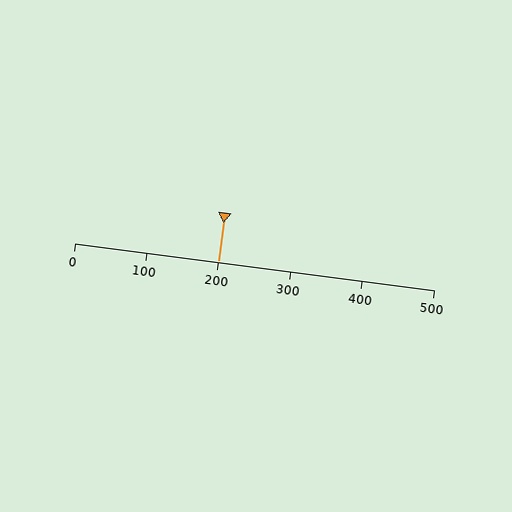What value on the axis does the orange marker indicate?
The marker indicates approximately 200.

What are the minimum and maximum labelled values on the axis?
The axis runs from 0 to 500.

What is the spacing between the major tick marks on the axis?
The major ticks are spaced 100 apart.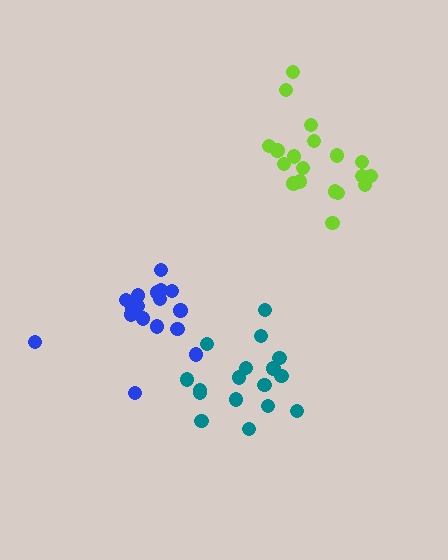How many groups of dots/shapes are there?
There are 3 groups.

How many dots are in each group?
Group 1: 20 dots, Group 2: 17 dots, Group 3: 17 dots (54 total).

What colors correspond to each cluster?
The clusters are colored: lime, teal, blue.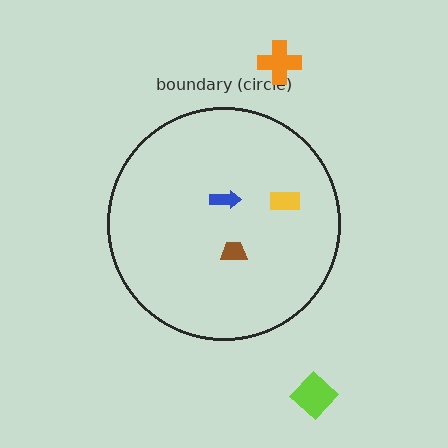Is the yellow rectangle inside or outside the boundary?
Inside.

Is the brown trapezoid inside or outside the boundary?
Inside.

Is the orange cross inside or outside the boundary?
Outside.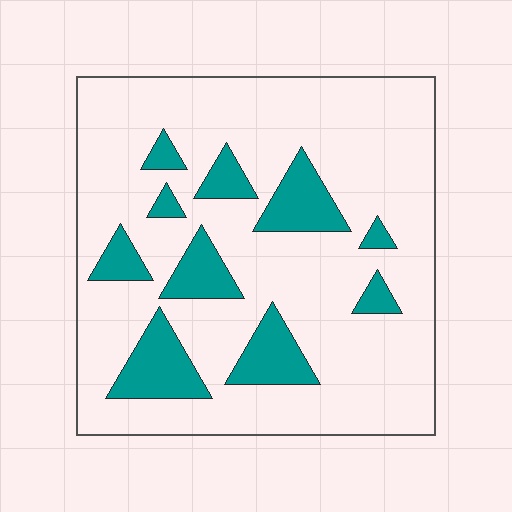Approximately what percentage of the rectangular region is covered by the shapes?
Approximately 20%.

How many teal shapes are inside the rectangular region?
10.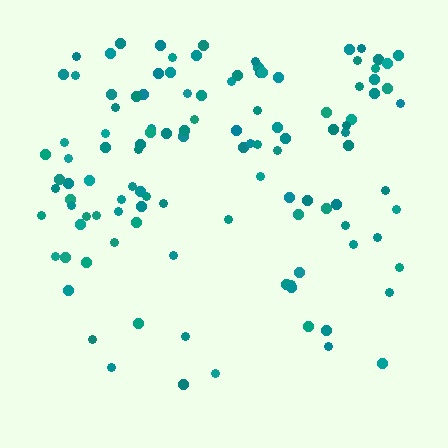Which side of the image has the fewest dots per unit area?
The bottom.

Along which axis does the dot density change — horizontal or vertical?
Vertical.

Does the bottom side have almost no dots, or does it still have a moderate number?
Still a moderate number, just noticeably fewer than the top.